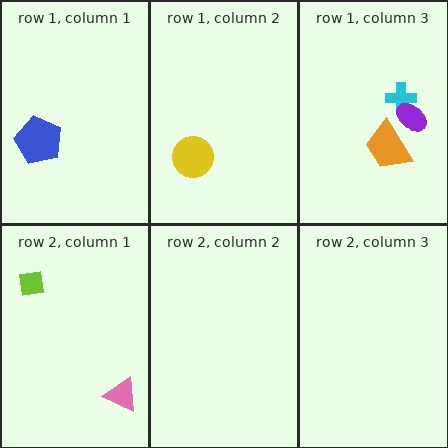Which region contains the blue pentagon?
The row 1, column 1 region.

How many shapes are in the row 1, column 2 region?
1.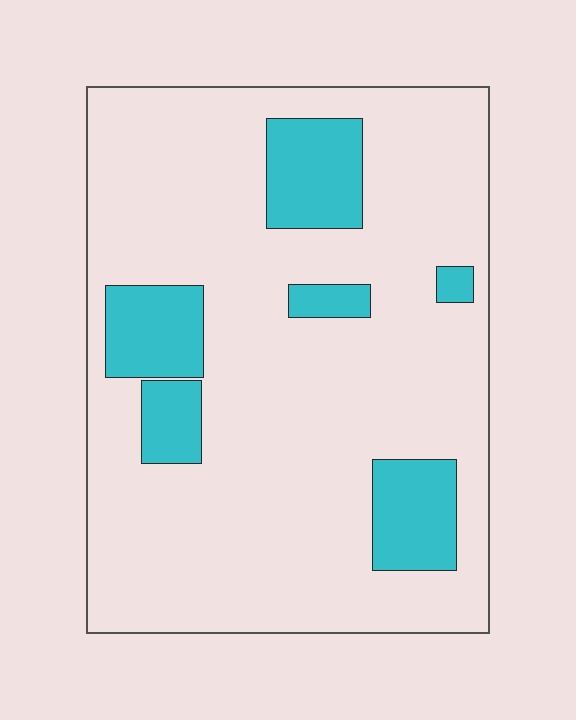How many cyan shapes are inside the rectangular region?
6.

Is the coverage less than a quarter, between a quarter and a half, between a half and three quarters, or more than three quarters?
Less than a quarter.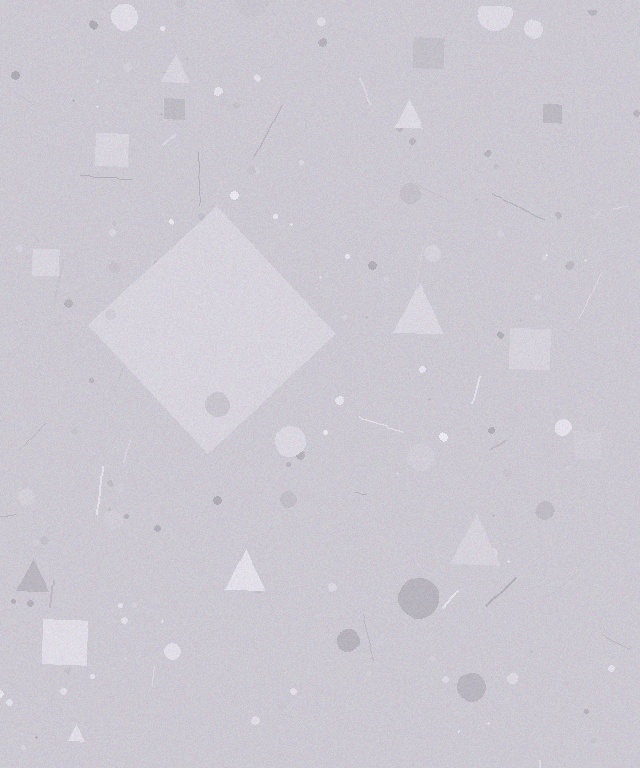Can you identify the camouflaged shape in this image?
The camouflaged shape is a diamond.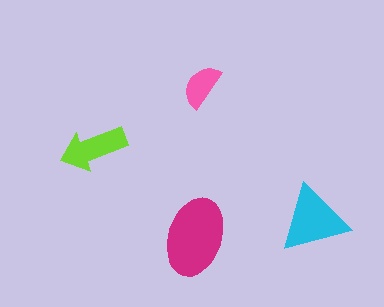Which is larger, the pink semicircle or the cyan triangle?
The cyan triangle.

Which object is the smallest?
The pink semicircle.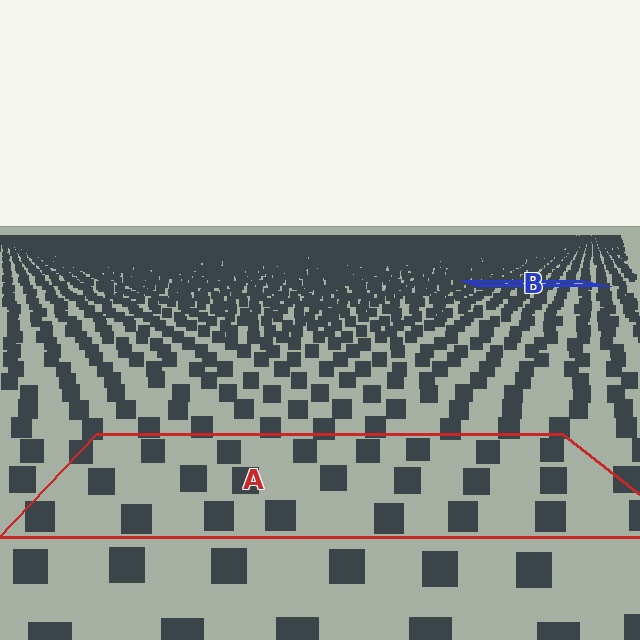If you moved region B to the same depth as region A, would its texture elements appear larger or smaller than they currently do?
They would appear larger. At a closer depth, the same texture elements are projected at a bigger on-screen size.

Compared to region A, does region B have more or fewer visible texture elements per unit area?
Region B has more texture elements per unit area — they are packed more densely because it is farther away.